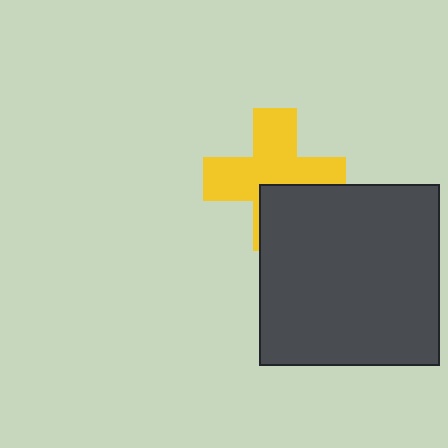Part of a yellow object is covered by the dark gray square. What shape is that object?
It is a cross.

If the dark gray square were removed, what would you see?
You would see the complete yellow cross.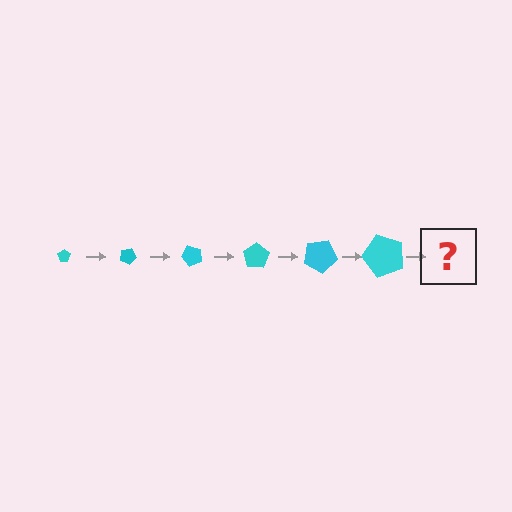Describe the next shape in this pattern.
It should be a pentagon, larger than the previous one and rotated 150 degrees from the start.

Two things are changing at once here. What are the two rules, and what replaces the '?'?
The two rules are that the pentagon grows larger each step and it rotates 25 degrees each step. The '?' should be a pentagon, larger than the previous one and rotated 150 degrees from the start.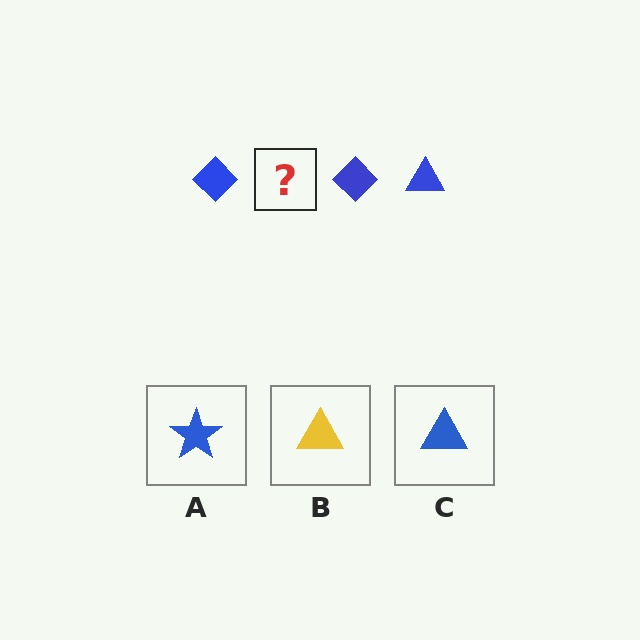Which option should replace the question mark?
Option C.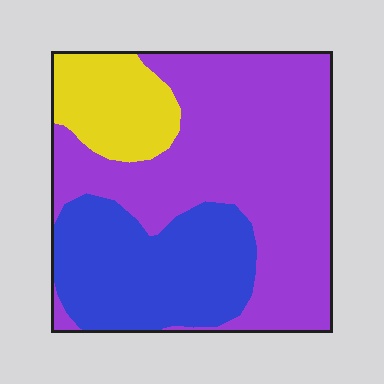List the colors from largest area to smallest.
From largest to smallest: purple, blue, yellow.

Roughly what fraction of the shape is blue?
Blue covers around 30% of the shape.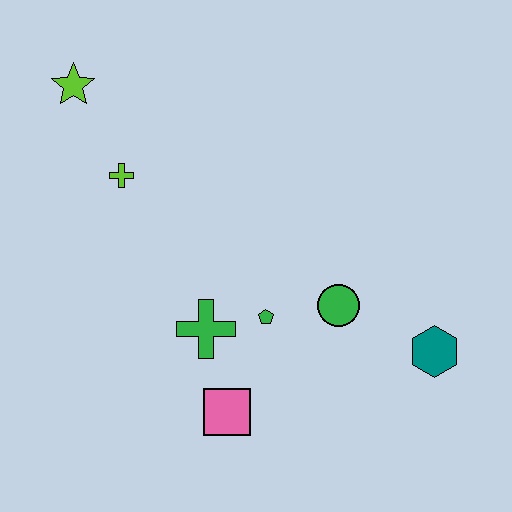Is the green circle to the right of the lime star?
Yes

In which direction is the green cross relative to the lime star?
The green cross is below the lime star.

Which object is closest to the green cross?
The green pentagon is closest to the green cross.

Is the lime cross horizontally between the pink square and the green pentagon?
No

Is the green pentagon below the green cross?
No